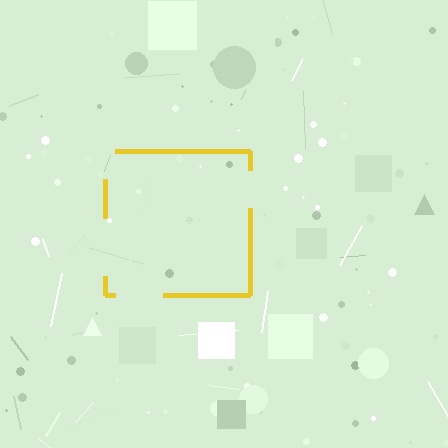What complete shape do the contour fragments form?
The contour fragments form a square.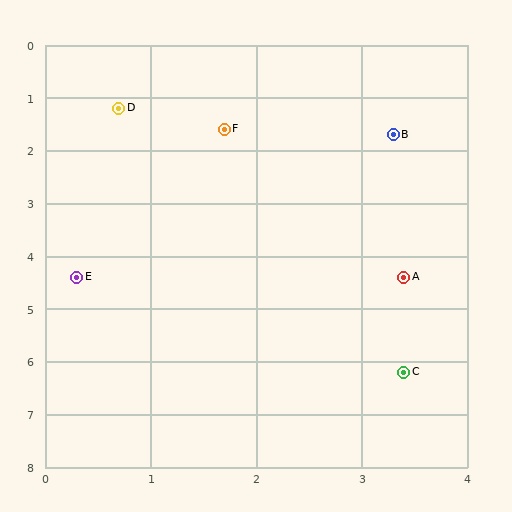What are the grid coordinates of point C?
Point C is at approximately (3.4, 6.2).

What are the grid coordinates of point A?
Point A is at approximately (3.4, 4.4).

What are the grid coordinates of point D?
Point D is at approximately (0.7, 1.2).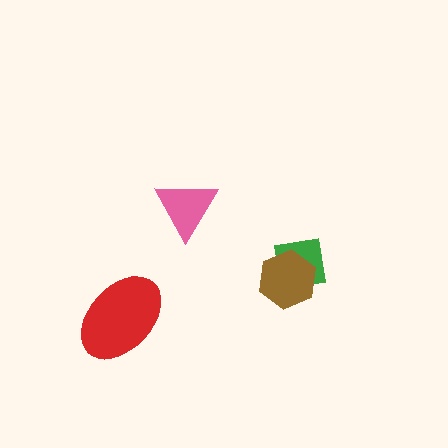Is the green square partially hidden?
Yes, it is partially covered by another shape.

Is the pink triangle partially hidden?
No, no other shape covers it.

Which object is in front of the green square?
The brown hexagon is in front of the green square.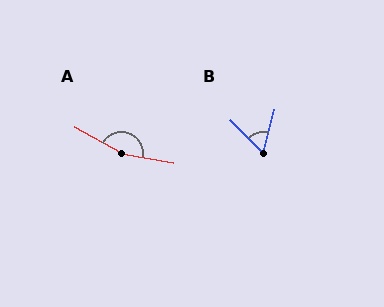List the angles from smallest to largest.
B (59°), A (161°).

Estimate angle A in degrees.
Approximately 161 degrees.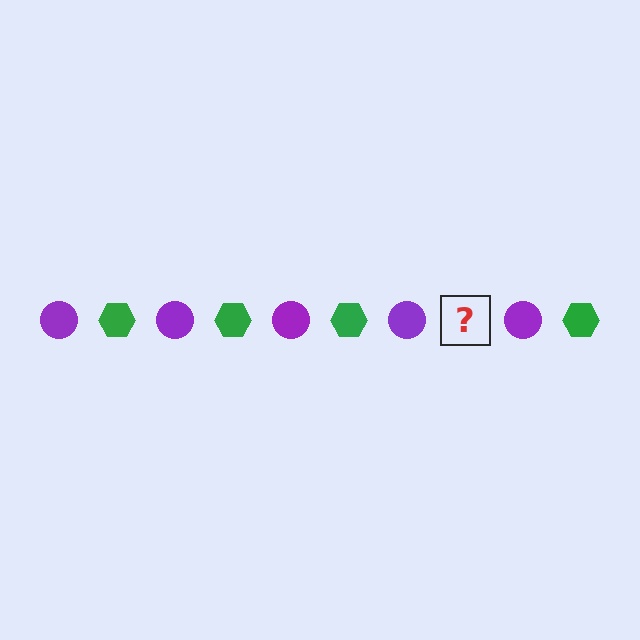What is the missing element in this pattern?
The missing element is a green hexagon.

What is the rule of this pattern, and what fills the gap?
The rule is that the pattern alternates between purple circle and green hexagon. The gap should be filled with a green hexagon.